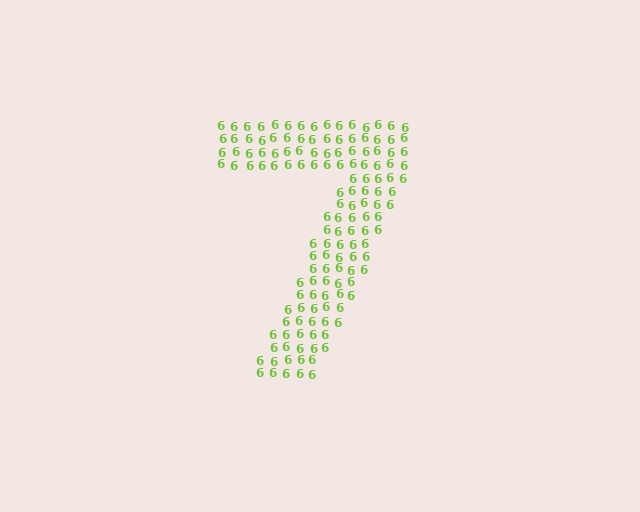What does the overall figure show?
The overall figure shows the digit 7.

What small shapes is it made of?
It is made of small digit 6's.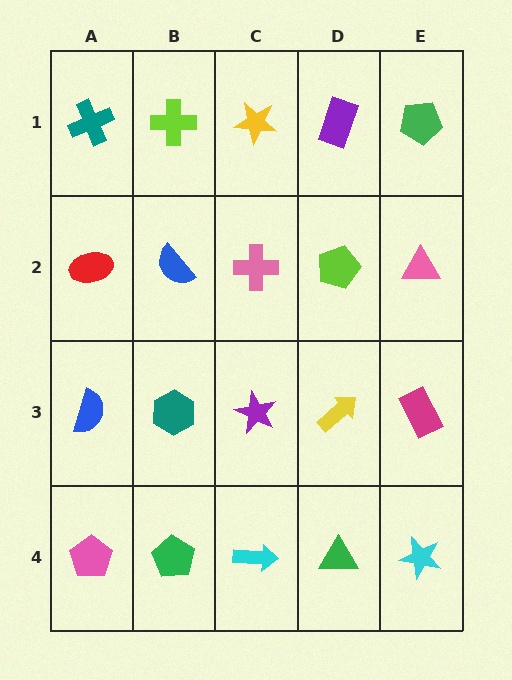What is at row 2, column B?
A blue semicircle.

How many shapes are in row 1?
5 shapes.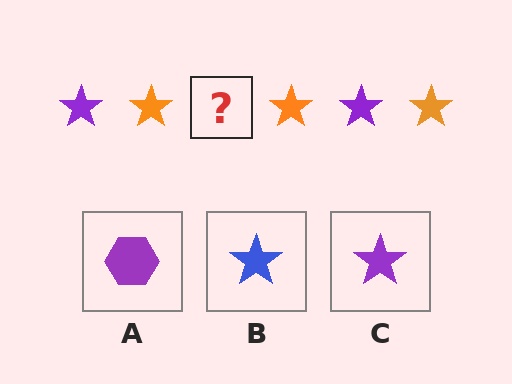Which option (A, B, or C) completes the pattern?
C.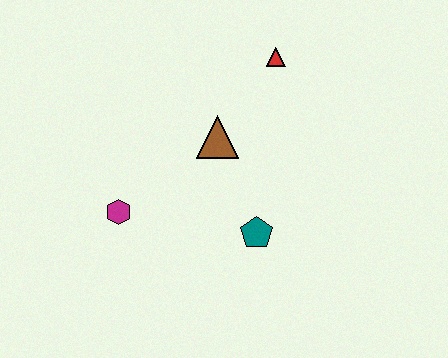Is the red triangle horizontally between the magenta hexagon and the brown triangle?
No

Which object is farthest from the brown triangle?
The magenta hexagon is farthest from the brown triangle.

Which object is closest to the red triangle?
The brown triangle is closest to the red triangle.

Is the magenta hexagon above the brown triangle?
No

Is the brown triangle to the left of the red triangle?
Yes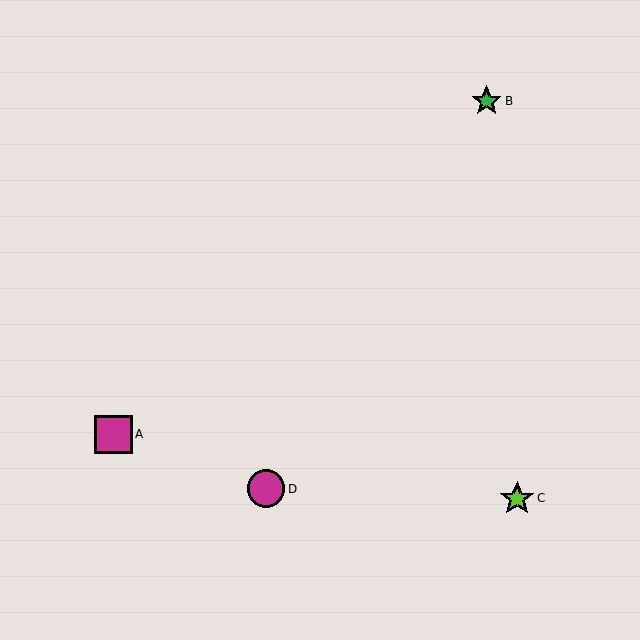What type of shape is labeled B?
Shape B is a green star.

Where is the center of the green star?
The center of the green star is at (487, 101).